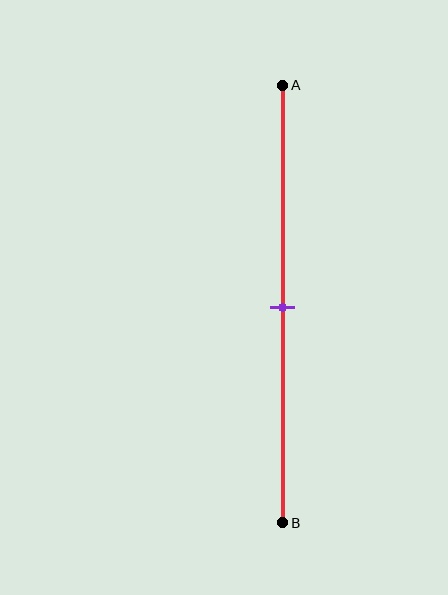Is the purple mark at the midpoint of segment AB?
Yes, the mark is approximately at the midpoint.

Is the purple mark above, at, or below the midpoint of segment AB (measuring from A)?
The purple mark is approximately at the midpoint of segment AB.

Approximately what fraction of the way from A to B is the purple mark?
The purple mark is approximately 50% of the way from A to B.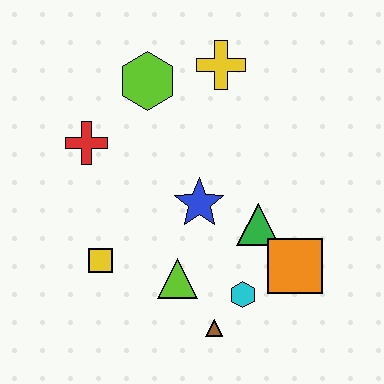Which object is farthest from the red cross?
The orange square is farthest from the red cross.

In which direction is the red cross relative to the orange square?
The red cross is to the left of the orange square.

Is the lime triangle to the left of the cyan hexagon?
Yes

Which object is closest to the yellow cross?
The lime hexagon is closest to the yellow cross.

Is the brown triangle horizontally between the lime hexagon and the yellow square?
No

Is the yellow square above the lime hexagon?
No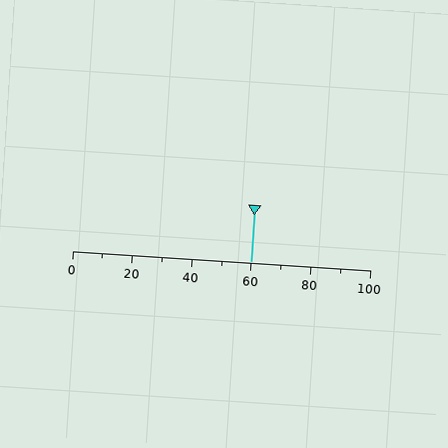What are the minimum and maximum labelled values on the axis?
The axis runs from 0 to 100.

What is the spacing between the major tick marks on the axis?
The major ticks are spaced 20 apart.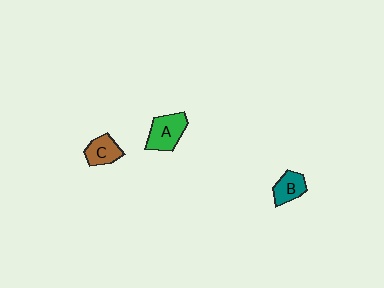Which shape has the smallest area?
Shape B (teal).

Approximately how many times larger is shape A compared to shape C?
Approximately 1.4 times.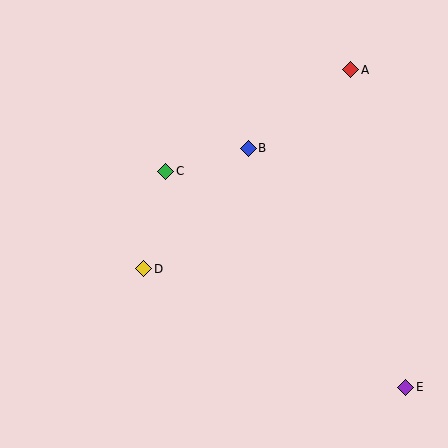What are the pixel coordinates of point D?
Point D is at (144, 269).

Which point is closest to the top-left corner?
Point C is closest to the top-left corner.